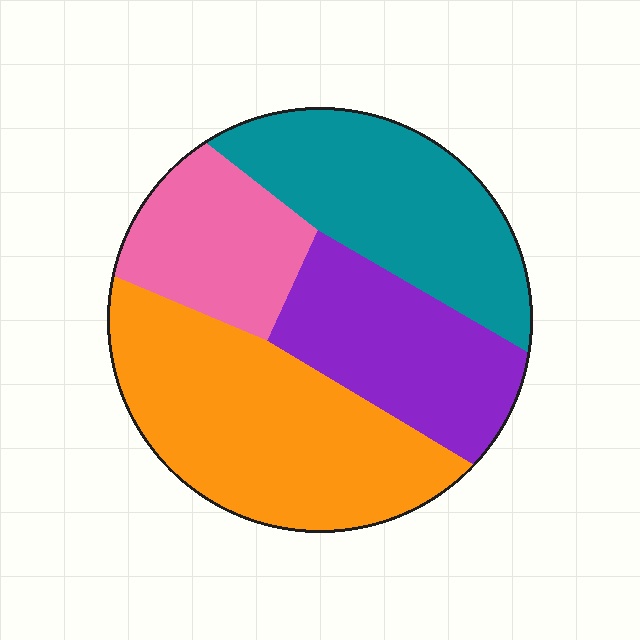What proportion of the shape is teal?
Teal takes up about one quarter (1/4) of the shape.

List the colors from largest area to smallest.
From largest to smallest: orange, teal, purple, pink.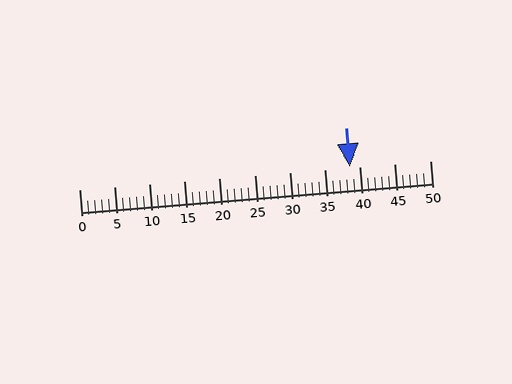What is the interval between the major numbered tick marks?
The major tick marks are spaced 5 units apart.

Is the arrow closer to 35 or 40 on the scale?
The arrow is closer to 40.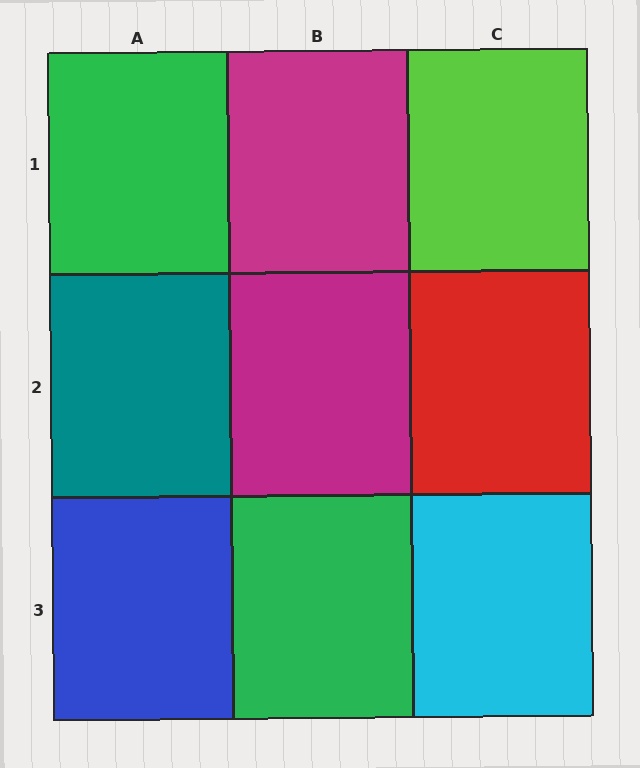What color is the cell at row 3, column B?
Green.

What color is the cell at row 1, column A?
Green.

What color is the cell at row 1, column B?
Magenta.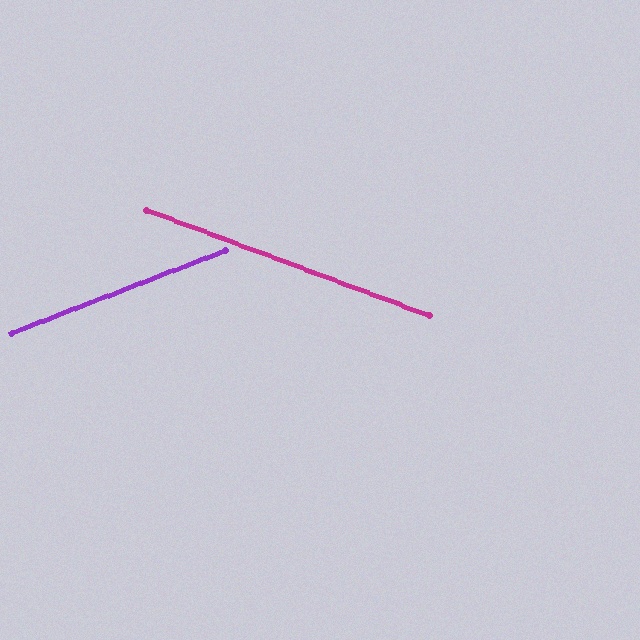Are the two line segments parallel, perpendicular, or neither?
Neither parallel nor perpendicular — they differ by about 42°.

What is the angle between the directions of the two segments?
Approximately 42 degrees.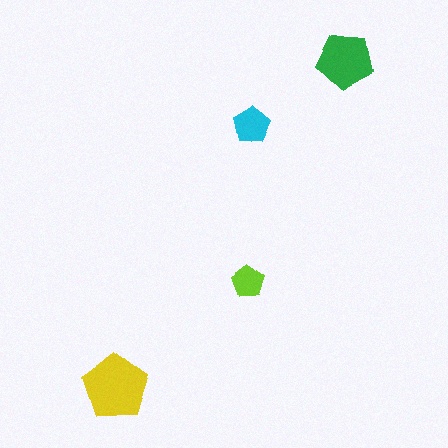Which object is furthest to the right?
The green pentagon is rightmost.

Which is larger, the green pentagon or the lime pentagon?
The green one.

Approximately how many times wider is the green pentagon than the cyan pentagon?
About 1.5 times wider.